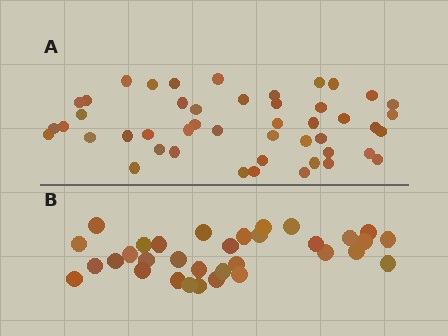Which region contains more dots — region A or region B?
Region A (the top region) has more dots.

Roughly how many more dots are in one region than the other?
Region A has approximately 15 more dots than region B.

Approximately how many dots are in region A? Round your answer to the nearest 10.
About 50 dots. (The exact count is 47, which rounds to 50.)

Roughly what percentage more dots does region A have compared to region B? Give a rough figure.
About 40% more.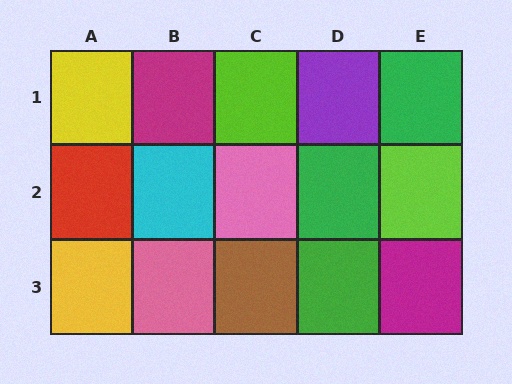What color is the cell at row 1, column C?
Lime.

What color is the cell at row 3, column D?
Green.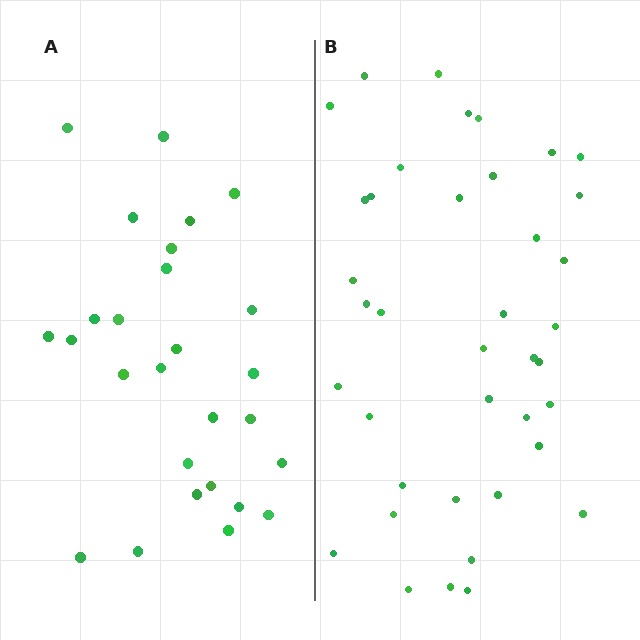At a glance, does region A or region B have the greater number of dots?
Region B (the right region) has more dots.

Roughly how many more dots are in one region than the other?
Region B has roughly 12 or so more dots than region A.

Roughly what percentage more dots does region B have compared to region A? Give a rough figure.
About 45% more.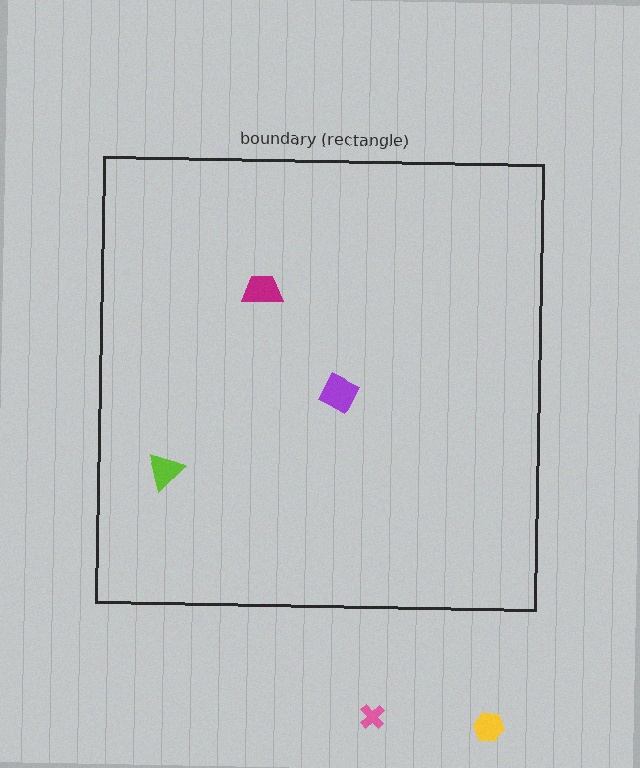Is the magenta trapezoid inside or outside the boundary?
Inside.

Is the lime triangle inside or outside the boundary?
Inside.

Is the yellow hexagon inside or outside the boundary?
Outside.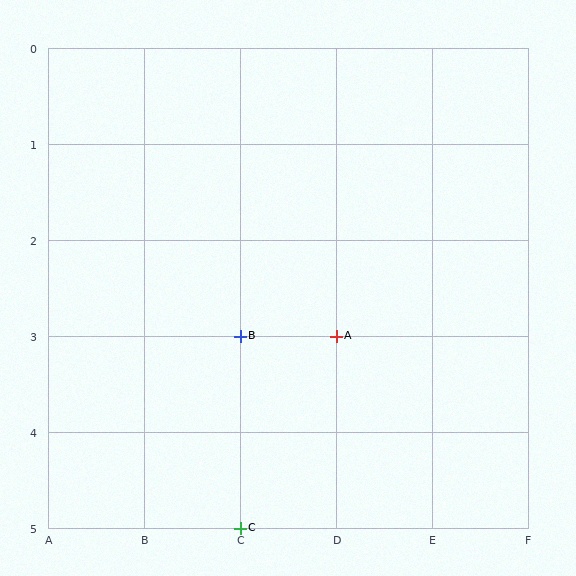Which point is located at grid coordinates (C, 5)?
Point C is at (C, 5).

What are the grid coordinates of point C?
Point C is at grid coordinates (C, 5).